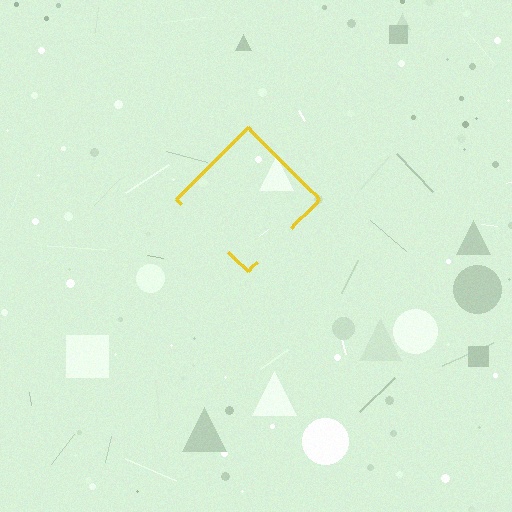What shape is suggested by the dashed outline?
The dashed outline suggests a diamond.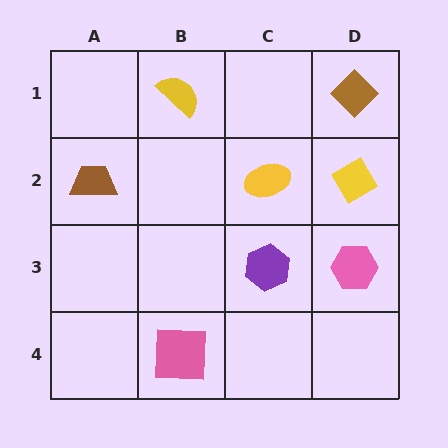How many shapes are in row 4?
1 shape.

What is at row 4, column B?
A pink square.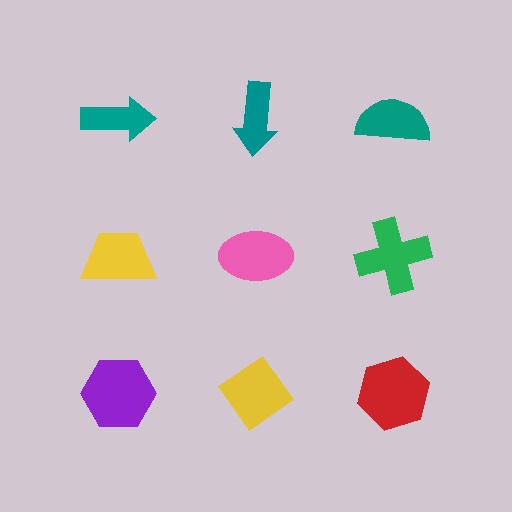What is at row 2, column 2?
A pink ellipse.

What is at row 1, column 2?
A teal arrow.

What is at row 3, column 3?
A red hexagon.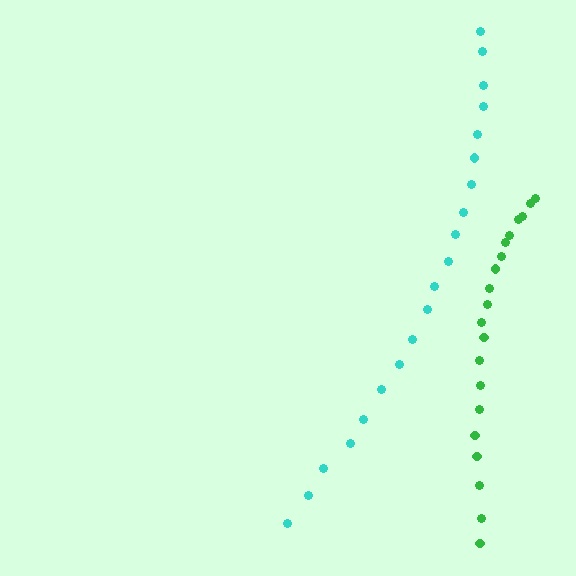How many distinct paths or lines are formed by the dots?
There are 2 distinct paths.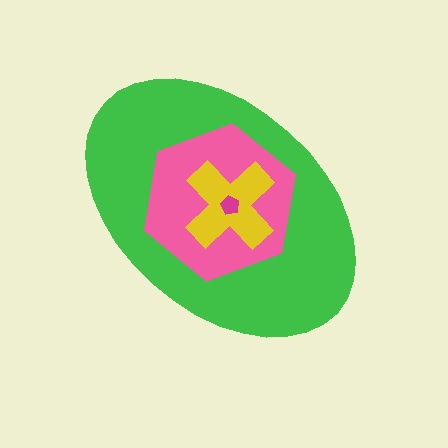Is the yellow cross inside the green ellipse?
Yes.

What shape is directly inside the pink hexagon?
The yellow cross.